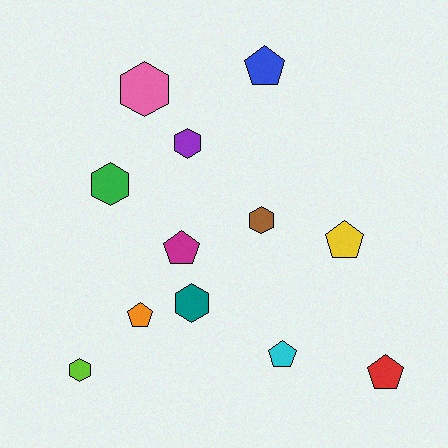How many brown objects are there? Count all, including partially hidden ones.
There is 1 brown object.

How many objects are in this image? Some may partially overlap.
There are 12 objects.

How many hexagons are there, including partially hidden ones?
There are 6 hexagons.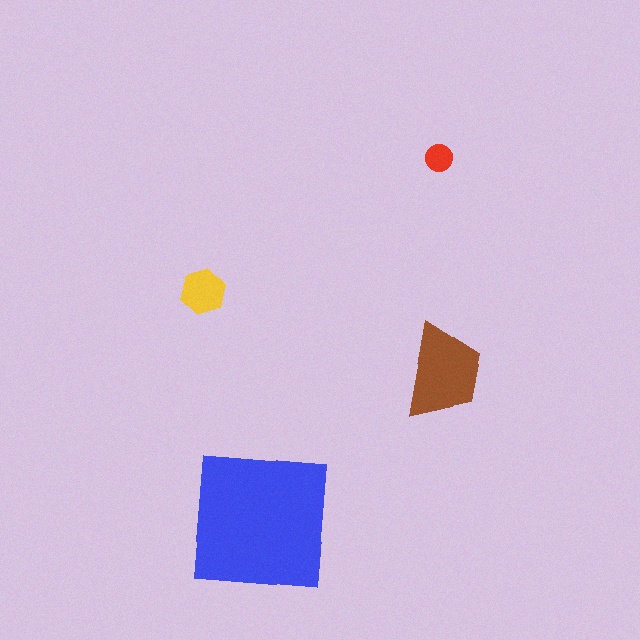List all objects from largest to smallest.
The blue square, the brown trapezoid, the yellow hexagon, the red circle.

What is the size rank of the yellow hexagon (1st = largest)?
3rd.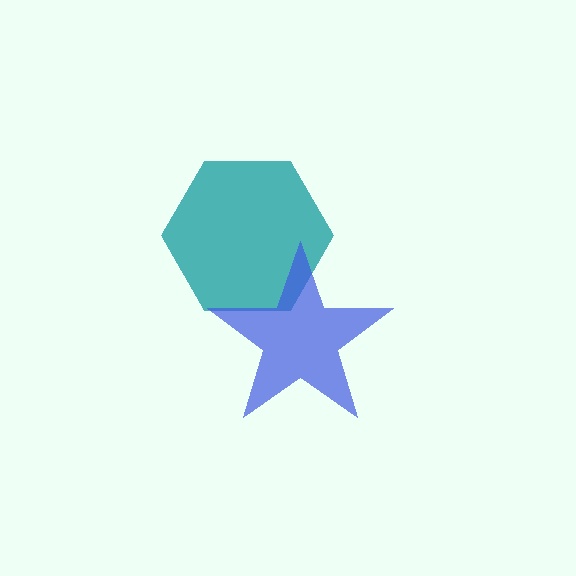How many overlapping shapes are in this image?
There are 2 overlapping shapes in the image.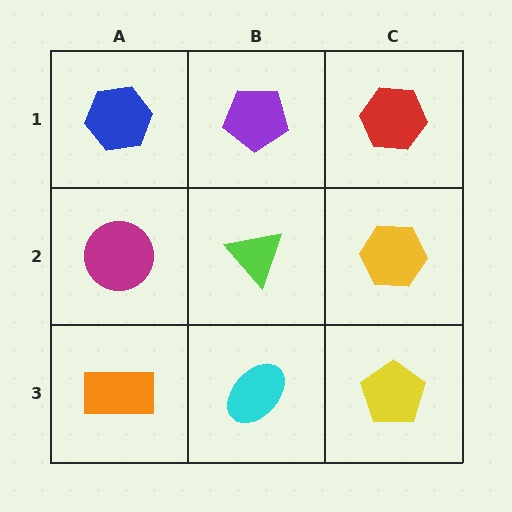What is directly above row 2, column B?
A purple pentagon.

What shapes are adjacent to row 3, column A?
A magenta circle (row 2, column A), a cyan ellipse (row 3, column B).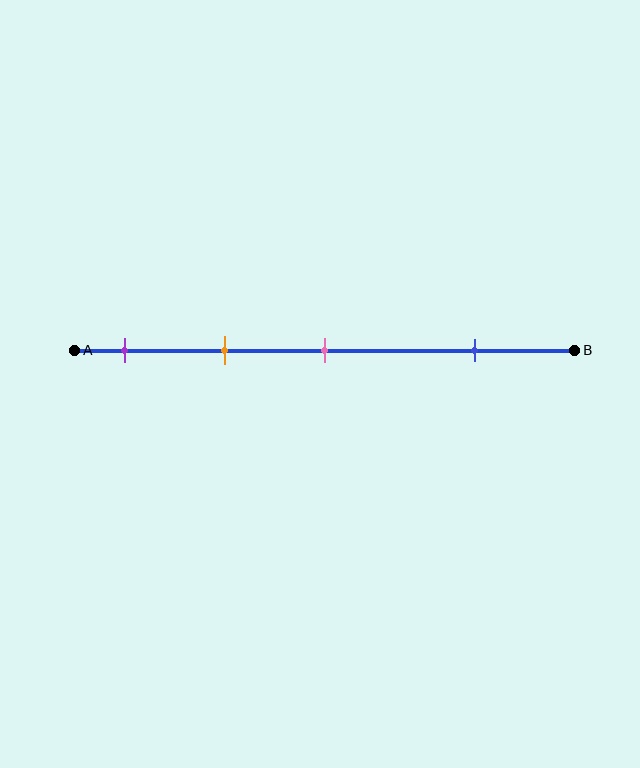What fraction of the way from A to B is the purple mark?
The purple mark is approximately 10% (0.1) of the way from A to B.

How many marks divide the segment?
There are 4 marks dividing the segment.